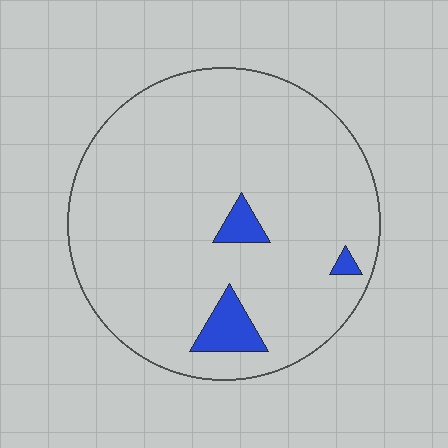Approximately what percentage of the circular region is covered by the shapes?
Approximately 5%.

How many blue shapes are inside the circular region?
3.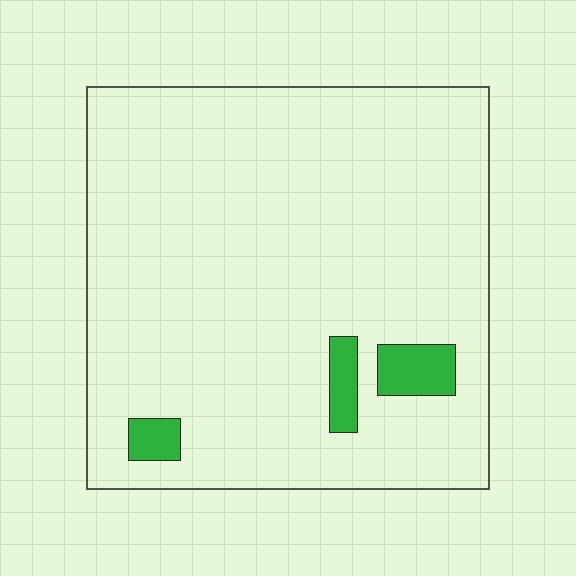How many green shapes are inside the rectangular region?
3.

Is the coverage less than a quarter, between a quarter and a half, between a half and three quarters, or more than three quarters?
Less than a quarter.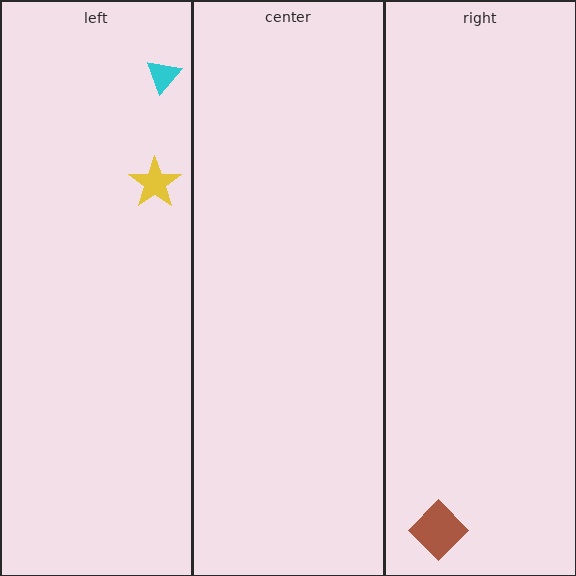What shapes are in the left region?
The cyan triangle, the yellow star.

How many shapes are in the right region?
1.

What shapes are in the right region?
The brown diamond.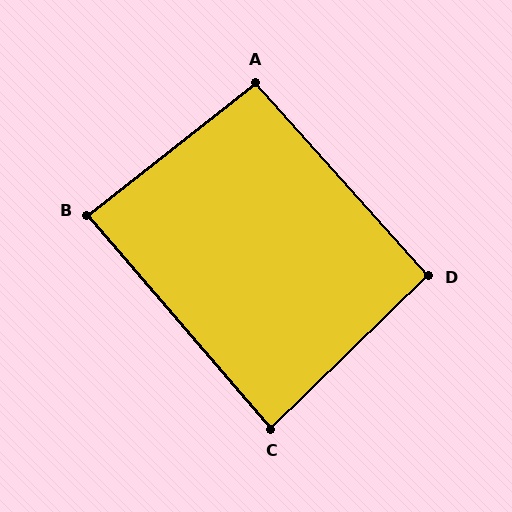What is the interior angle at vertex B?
Approximately 88 degrees (approximately right).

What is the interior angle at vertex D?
Approximately 92 degrees (approximately right).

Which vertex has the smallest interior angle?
C, at approximately 86 degrees.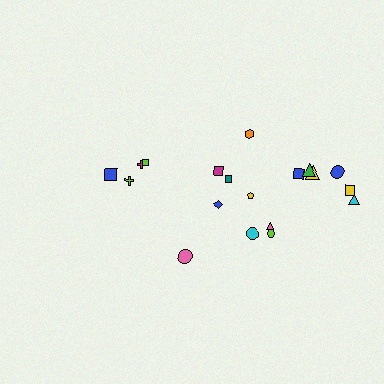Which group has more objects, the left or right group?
The right group.